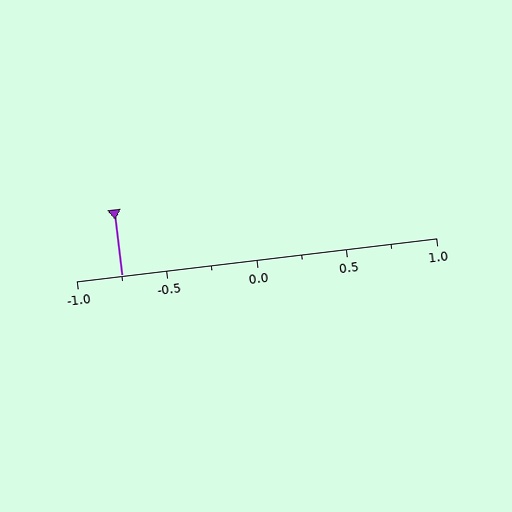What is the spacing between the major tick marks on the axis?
The major ticks are spaced 0.5 apart.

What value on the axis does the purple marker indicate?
The marker indicates approximately -0.75.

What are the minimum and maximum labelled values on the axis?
The axis runs from -1.0 to 1.0.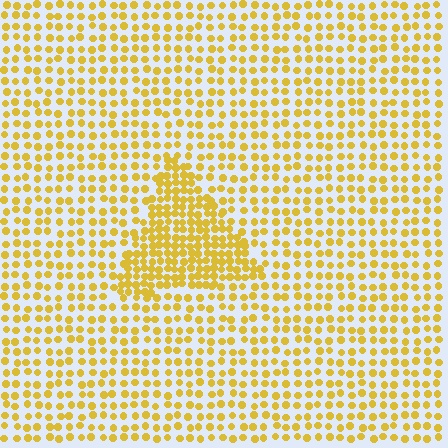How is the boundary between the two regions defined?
The boundary is defined by a change in element density (approximately 1.9x ratio). All elements are the same color, size, and shape.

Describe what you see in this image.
The image contains small yellow elements arranged at two different densities. A triangle-shaped region is visible where the elements are more densely packed than the surrounding area.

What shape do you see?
I see a triangle.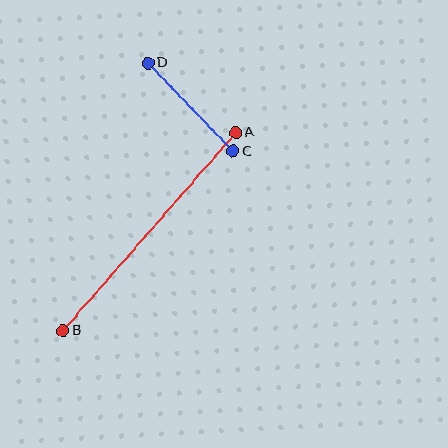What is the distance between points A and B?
The distance is approximately 263 pixels.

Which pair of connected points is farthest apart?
Points A and B are farthest apart.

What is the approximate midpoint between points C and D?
The midpoint is at approximately (191, 107) pixels.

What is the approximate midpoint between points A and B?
The midpoint is at approximately (149, 232) pixels.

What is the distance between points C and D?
The distance is approximately 123 pixels.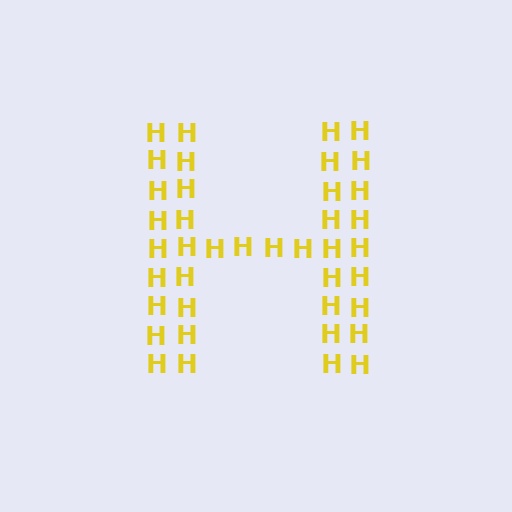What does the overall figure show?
The overall figure shows the letter H.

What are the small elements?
The small elements are letter H's.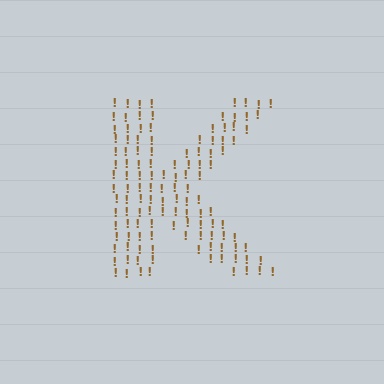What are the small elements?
The small elements are exclamation marks.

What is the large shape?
The large shape is the letter K.